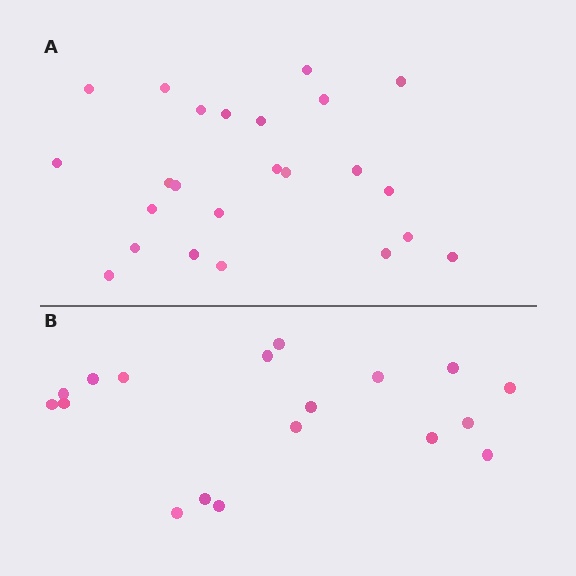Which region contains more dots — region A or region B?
Region A (the top region) has more dots.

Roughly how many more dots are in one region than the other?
Region A has about 6 more dots than region B.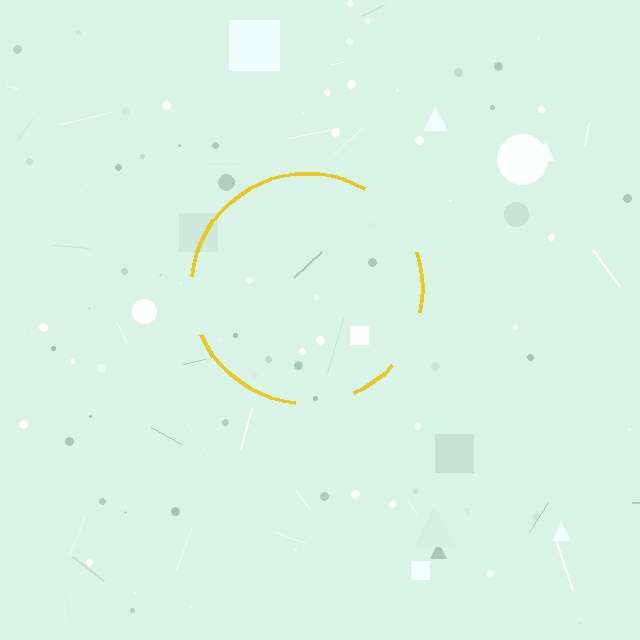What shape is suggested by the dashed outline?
The dashed outline suggests a circle.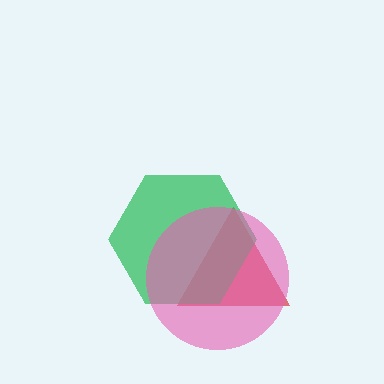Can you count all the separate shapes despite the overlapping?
Yes, there are 3 separate shapes.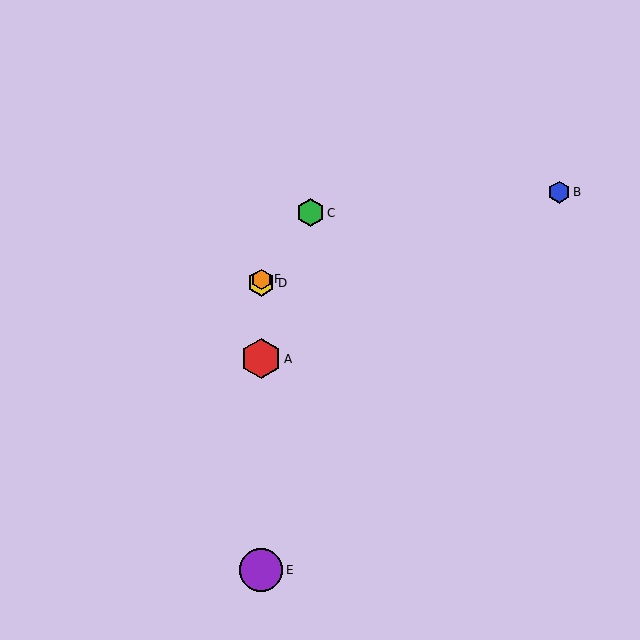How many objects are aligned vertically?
4 objects (A, D, E, F) are aligned vertically.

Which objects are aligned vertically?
Objects A, D, E, F are aligned vertically.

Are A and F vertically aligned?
Yes, both are at x≈261.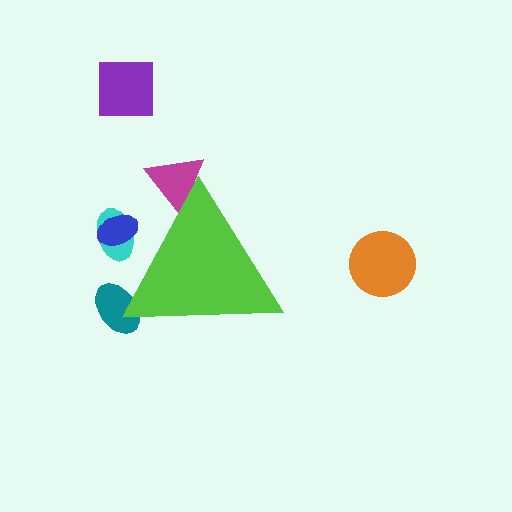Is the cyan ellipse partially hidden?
Yes, the cyan ellipse is partially hidden behind the lime triangle.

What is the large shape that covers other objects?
A lime triangle.